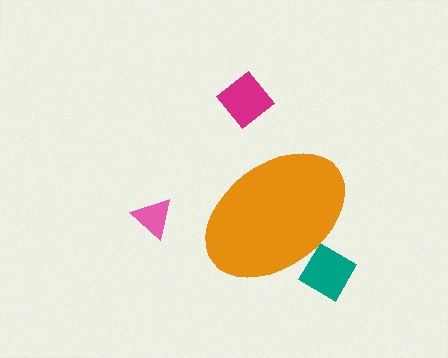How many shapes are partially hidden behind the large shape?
1 shape is partially hidden.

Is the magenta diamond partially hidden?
No, the magenta diamond is fully visible.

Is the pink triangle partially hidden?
No, the pink triangle is fully visible.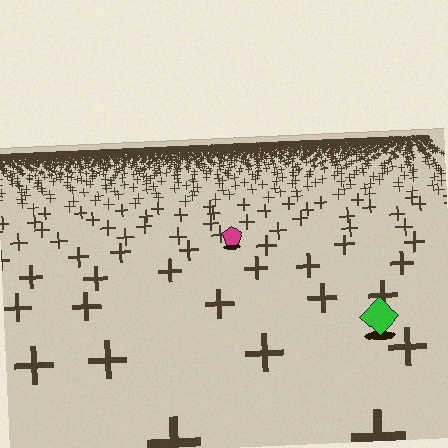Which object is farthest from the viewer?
The magenta pentagon is farthest from the viewer. It appears smaller and the ground texture around it is denser.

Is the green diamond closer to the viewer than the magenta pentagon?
Yes. The green diamond is closer — you can tell from the texture gradient: the ground texture is coarser near it.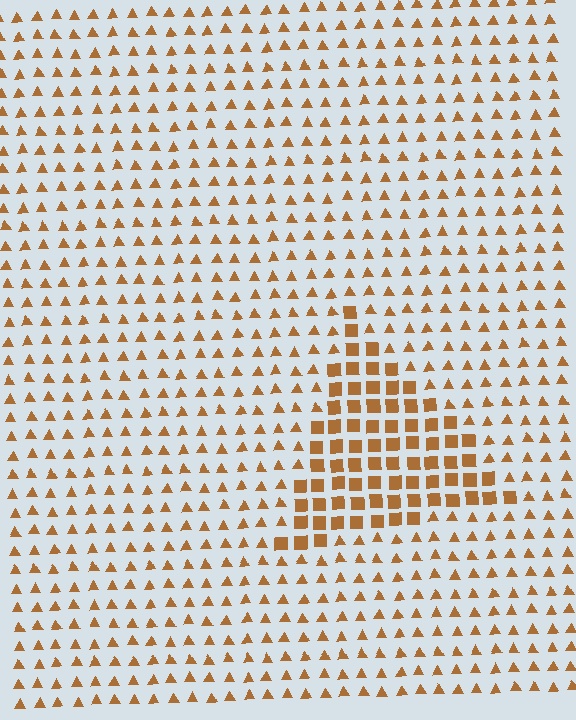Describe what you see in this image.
The image is filled with small brown elements arranged in a uniform grid. A triangle-shaped region contains squares, while the surrounding area contains triangles. The boundary is defined purely by the change in element shape.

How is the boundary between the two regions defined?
The boundary is defined by a change in element shape: squares inside vs. triangles outside. All elements share the same color and spacing.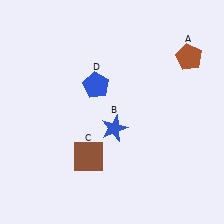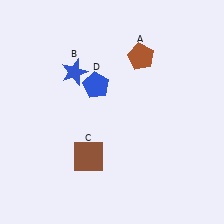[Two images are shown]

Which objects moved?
The objects that moved are: the brown pentagon (A), the blue star (B).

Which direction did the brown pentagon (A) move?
The brown pentagon (A) moved left.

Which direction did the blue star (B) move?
The blue star (B) moved up.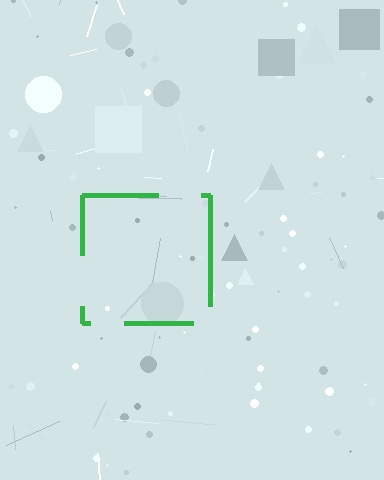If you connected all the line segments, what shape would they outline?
They would outline a square.